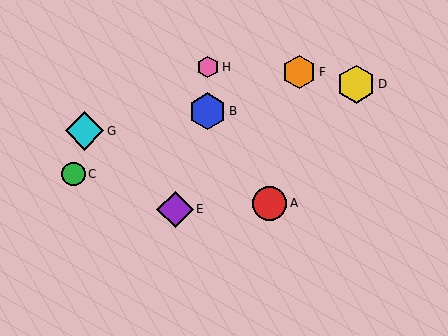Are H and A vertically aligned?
No, H is at x≈208 and A is at x≈270.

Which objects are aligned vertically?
Objects B, H are aligned vertically.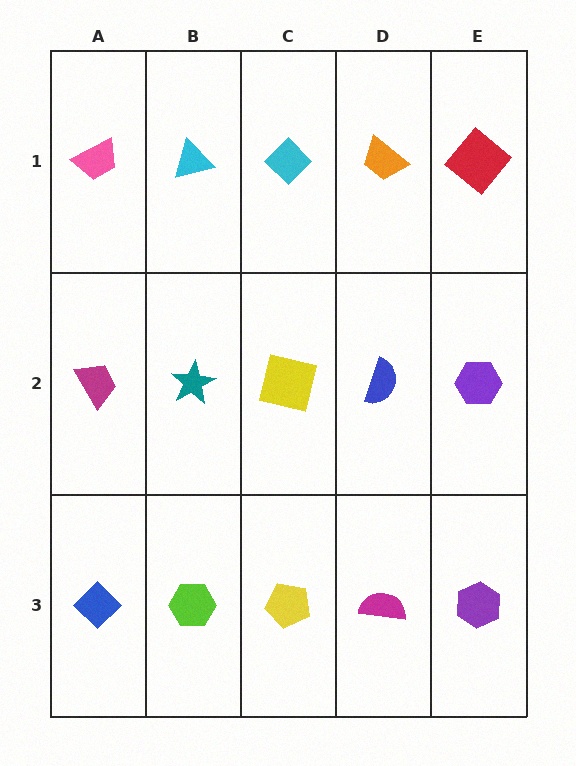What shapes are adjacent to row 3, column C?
A yellow square (row 2, column C), a lime hexagon (row 3, column B), a magenta semicircle (row 3, column D).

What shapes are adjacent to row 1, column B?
A teal star (row 2, column B), a pink trapezoid (row 1, column A), a cyan diamond (row 1, column C).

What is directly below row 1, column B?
A teal star.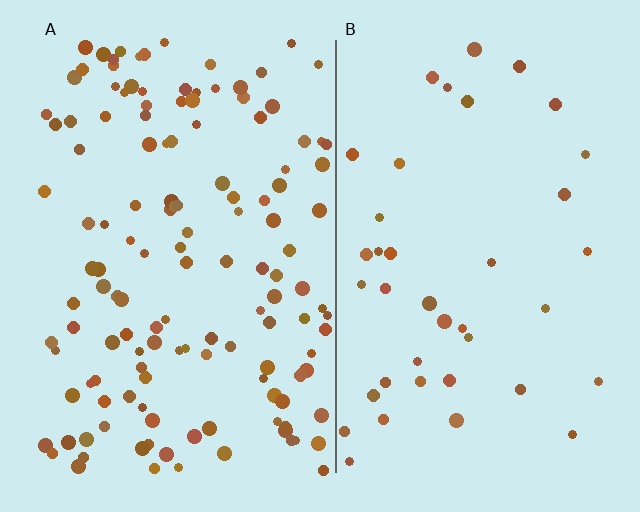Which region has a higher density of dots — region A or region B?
A (the left).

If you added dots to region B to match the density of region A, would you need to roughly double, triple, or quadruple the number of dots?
Approximately triple.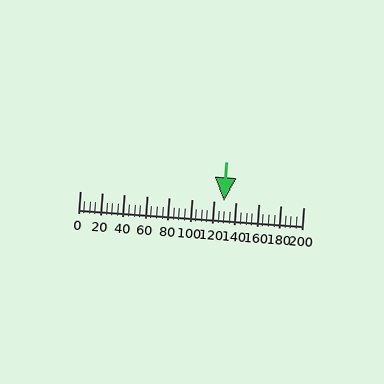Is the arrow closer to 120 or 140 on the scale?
The arrow is closer to 120.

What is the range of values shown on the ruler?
The ruler shows values from 0 to 200.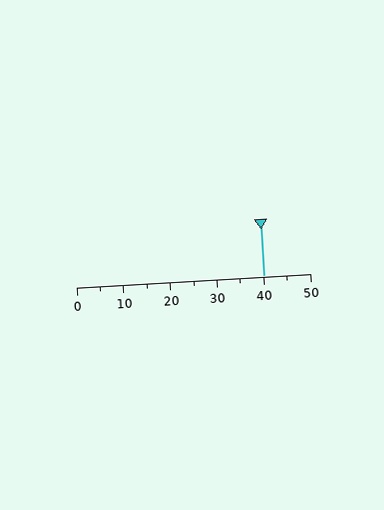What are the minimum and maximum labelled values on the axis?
The axis runs from 0 to 50.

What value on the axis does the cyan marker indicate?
The marker indicates approximately 40.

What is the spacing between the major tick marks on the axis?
The major ticks are spaced 10 apart.